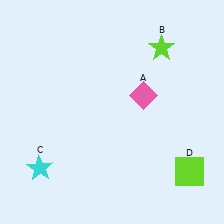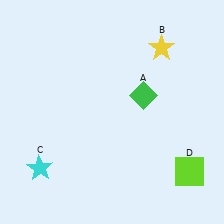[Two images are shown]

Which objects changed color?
A changed from pink to green. B changed from lime to yellow.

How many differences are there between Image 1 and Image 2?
There are 2 differences between the two images.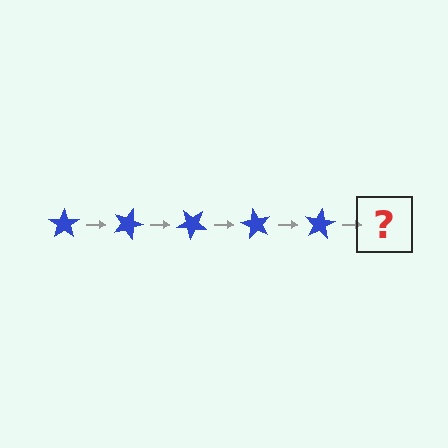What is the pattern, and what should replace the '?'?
The pattern is that the star rotates 20 degrees each step. The '?' should be a blue star rotated 100 degrees.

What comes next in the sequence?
The next element should be a blue star rotated 100 degrees.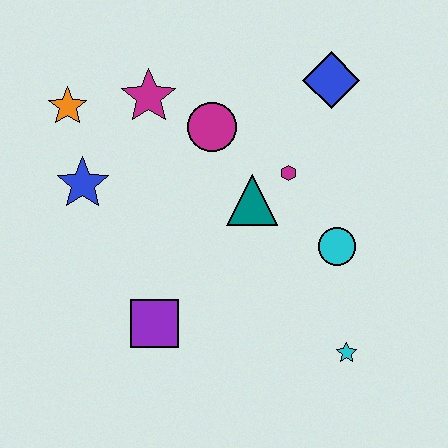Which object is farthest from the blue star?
The cyan star is farthest from the blue star.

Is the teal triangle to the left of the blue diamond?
Yes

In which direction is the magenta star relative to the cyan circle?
The magenta star is to the left of the cyan circle.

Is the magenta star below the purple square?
No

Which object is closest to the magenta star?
The magenta circle is closest to the magenta star.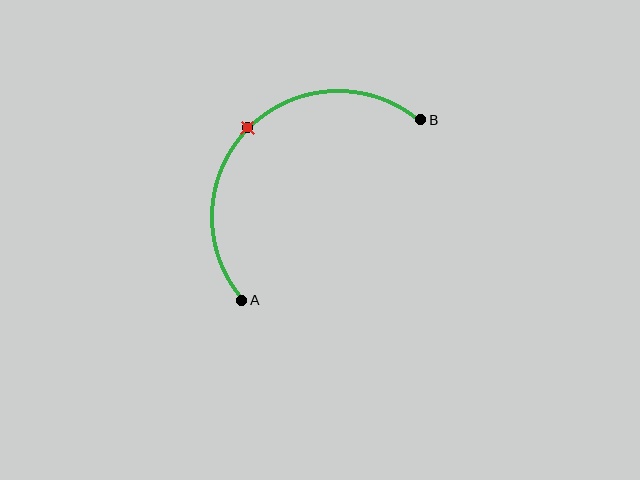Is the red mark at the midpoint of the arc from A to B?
Yes. The red mark lies on the arc at equal arc-length from both A and B — it is the arc midpoint.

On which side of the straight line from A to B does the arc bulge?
The arc bulges above and to the left of the straight line connecting A and B.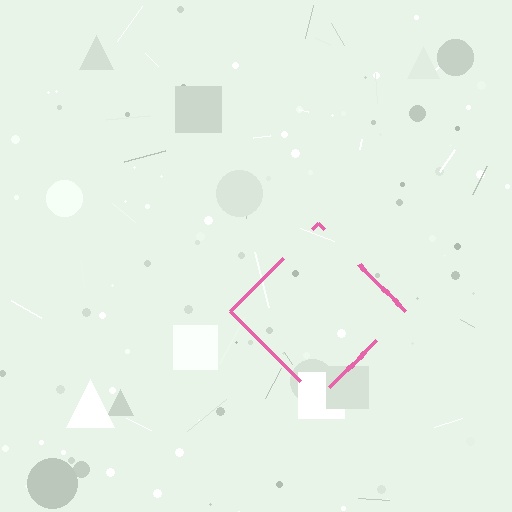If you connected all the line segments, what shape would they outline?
They would outline a diamond.